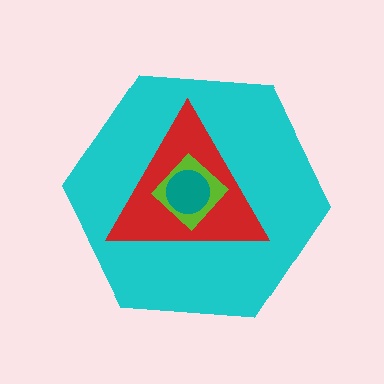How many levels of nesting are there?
4.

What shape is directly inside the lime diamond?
The teal circle.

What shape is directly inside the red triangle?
The lime diamond.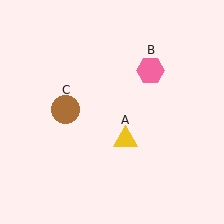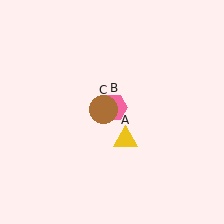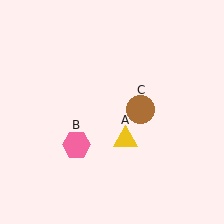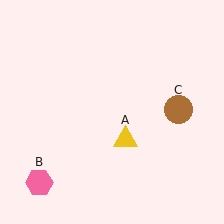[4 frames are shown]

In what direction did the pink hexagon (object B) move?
The pink hexagon (object B) moved down and to the left.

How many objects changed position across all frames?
2 objects changed position: pink hexagon (object B), brown circle (object C).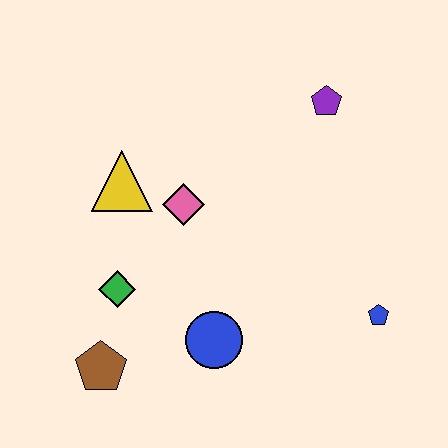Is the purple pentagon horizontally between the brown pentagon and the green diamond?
No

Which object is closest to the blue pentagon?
The blue circle is closest to the blue pentagon.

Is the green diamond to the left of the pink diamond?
Yes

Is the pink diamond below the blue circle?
No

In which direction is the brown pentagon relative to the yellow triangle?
The brown pentagon is below the yellow triangle.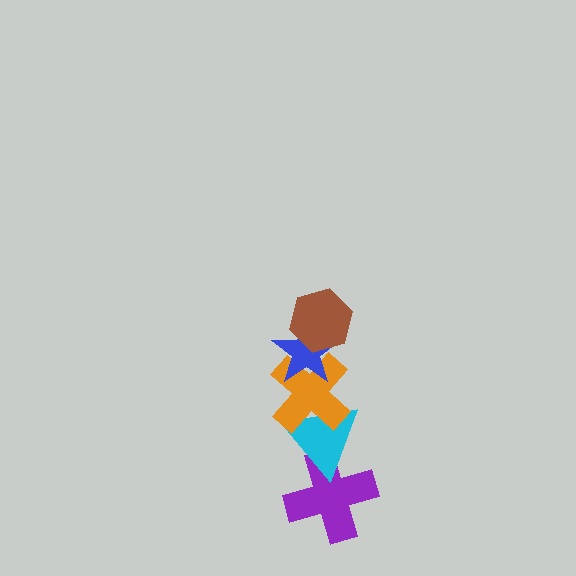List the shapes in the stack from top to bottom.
From top to bottom: the brown hexagon, the blue star, the orange cross, the cyan triangle, the purple cross.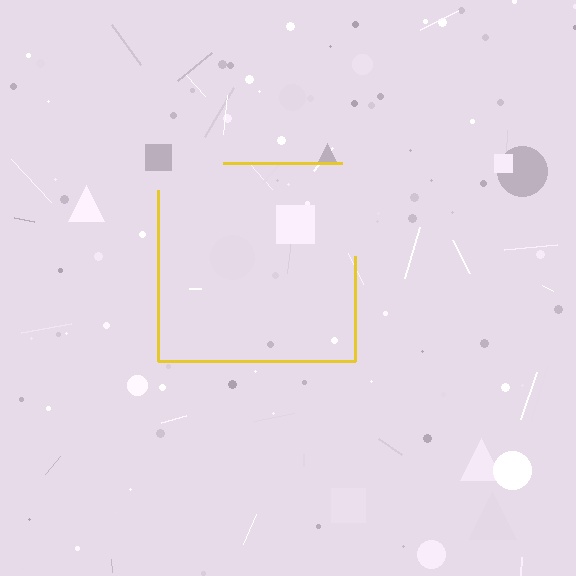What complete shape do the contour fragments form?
The contour fragments form a square.